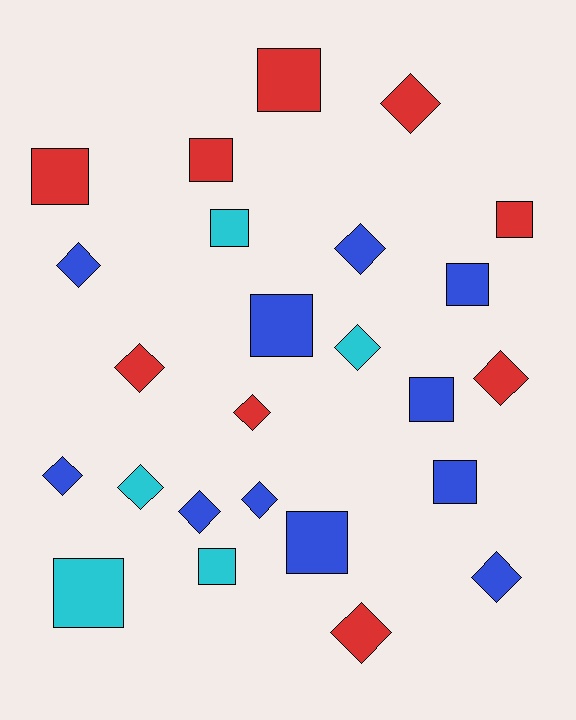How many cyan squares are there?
There are 3 cyan squares.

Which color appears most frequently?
Blue, with 11 objects.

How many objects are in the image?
There are 25 objects.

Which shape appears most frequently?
Diamond, with 13 objects.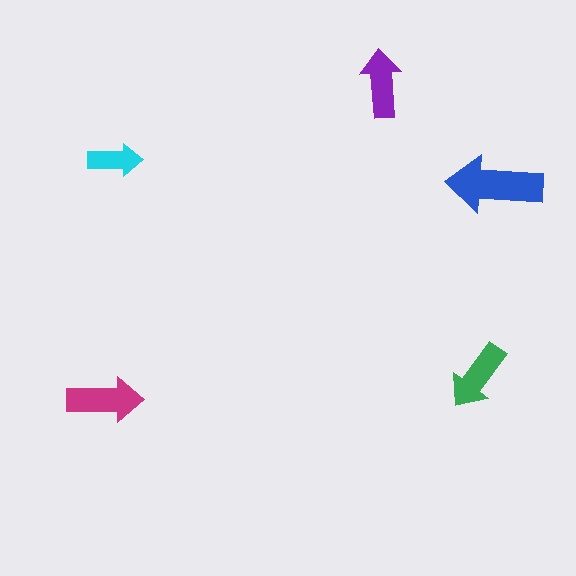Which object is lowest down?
The magenta arrow is bottommost.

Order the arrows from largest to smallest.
the blue one, the magenta one, the green one, the purple one, the cyan one.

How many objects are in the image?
There are 5 objects in the image.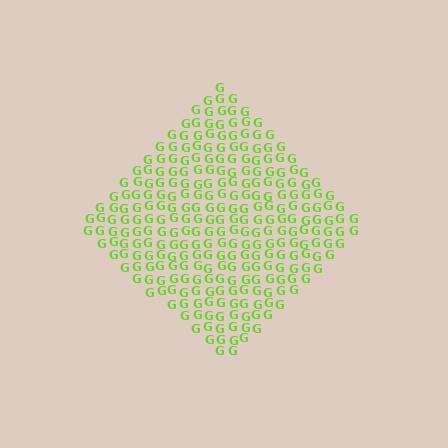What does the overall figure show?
The overall figure shows a diamond.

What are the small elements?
The small elements are letter G's.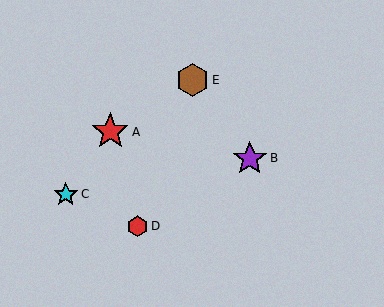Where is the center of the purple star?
The center of the purple star is at (250, 158).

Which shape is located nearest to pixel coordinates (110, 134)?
The red star (labeled A) at (110, 132) is nearest to that location.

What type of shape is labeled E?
Shape E is a brown hexagon.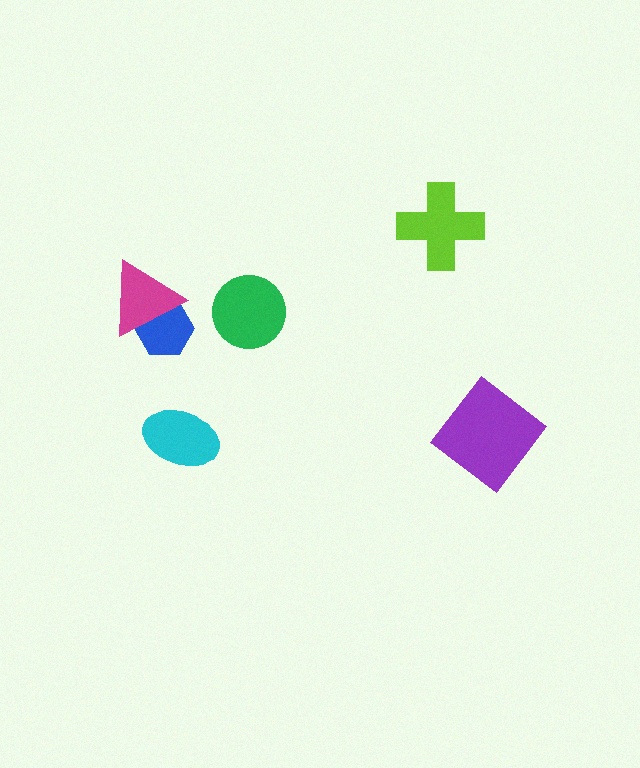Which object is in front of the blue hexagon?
The magenta triangle is in front of the blue hexagon.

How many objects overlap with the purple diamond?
0 objects overlap with the purple diamond.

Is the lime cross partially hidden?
No, no other shape covers it.